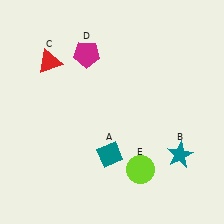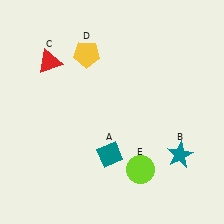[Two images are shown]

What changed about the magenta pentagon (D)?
In Image 1, D is magenta. In Image 2, it changed to yellow.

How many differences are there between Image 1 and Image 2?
There is 1 difference between the two images.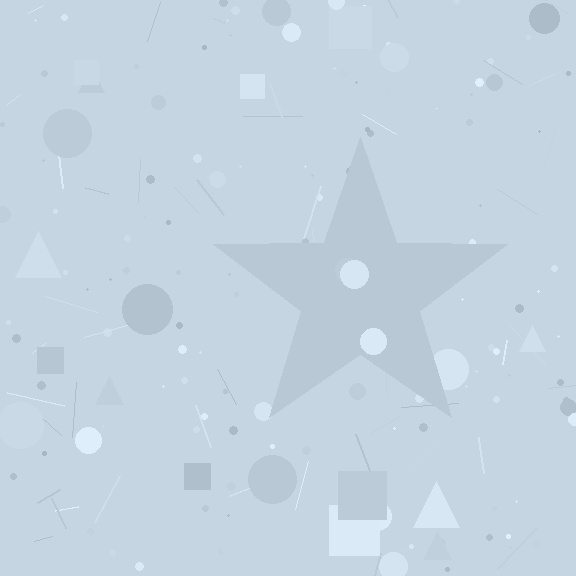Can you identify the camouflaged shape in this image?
The camouflaged shape is a star.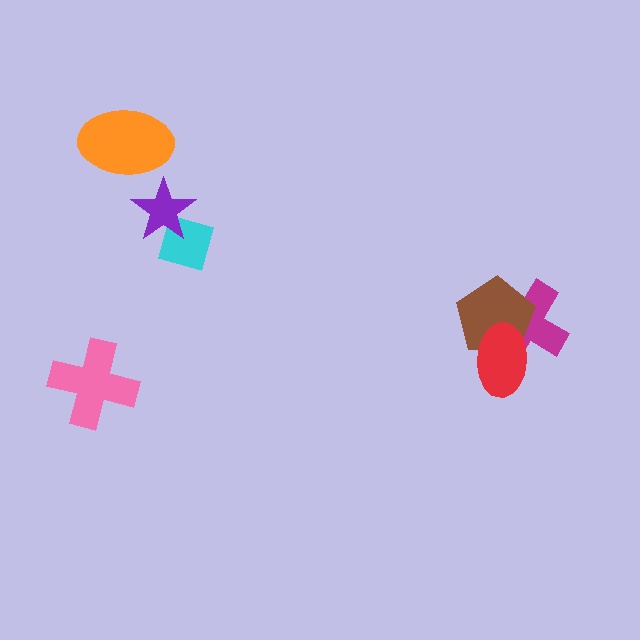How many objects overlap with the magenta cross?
2 objects overlap with the magenta cross.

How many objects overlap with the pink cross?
0 objects overlap with the pink cross.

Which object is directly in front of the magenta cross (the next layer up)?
The brown pentagon is directly in front of the magenta cross.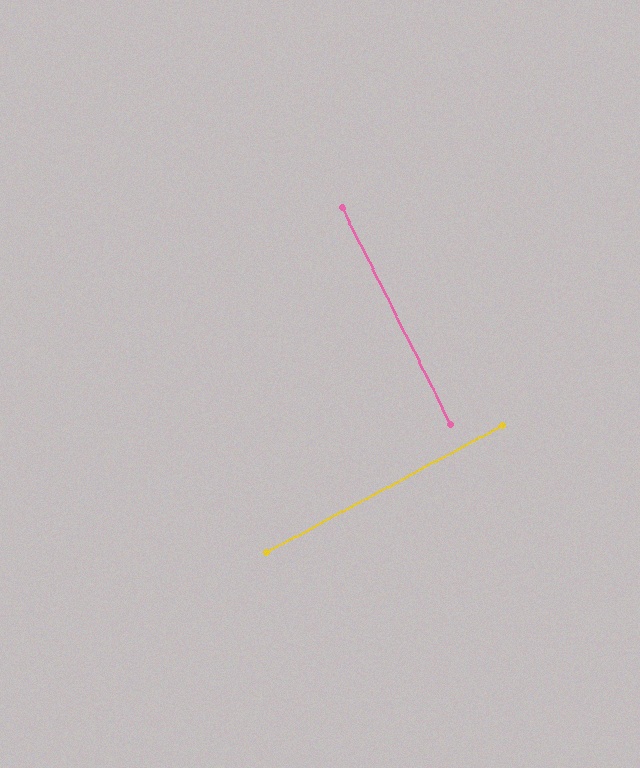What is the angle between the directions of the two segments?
Approximately 88 degrees.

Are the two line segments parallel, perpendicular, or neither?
Perpendicular — they meet at approximately 88°.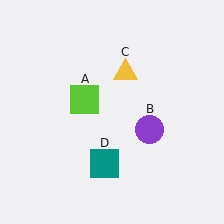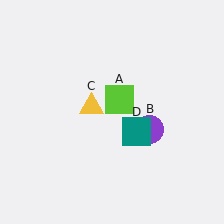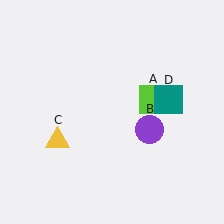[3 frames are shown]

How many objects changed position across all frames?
3 objects changed position: lime square (object A), yellow triangle (object C), teal square (object D).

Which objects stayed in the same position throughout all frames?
Purple circle (object B) remained stationary.